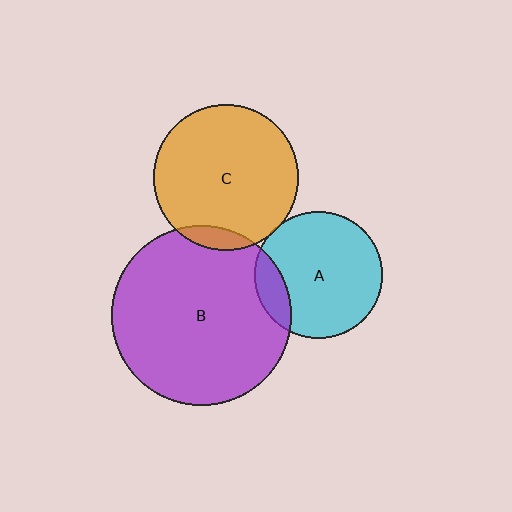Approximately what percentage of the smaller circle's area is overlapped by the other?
Approximately 5%.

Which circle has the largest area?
Circle B (purple).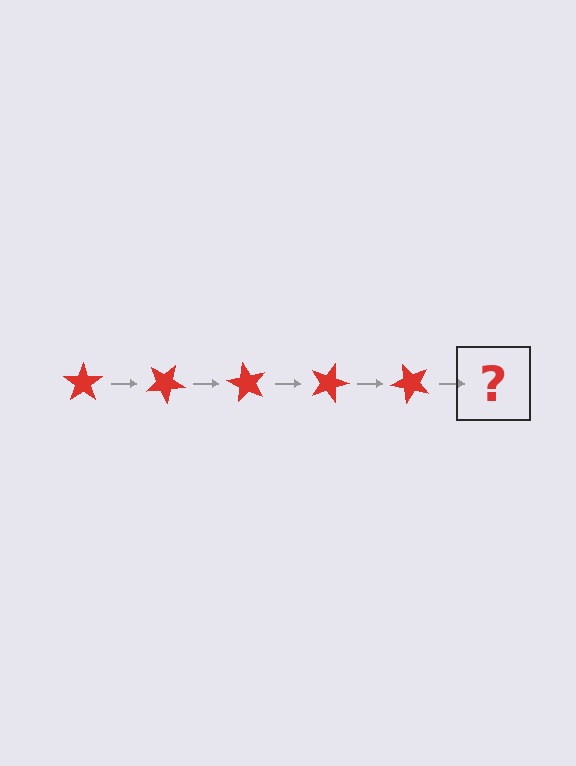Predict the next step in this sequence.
The next step is a red star rotated 150 degrees.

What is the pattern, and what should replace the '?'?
The pattern is that the star rotates 30 degrees each step. The '?' should be a red star rotated 150 degrees.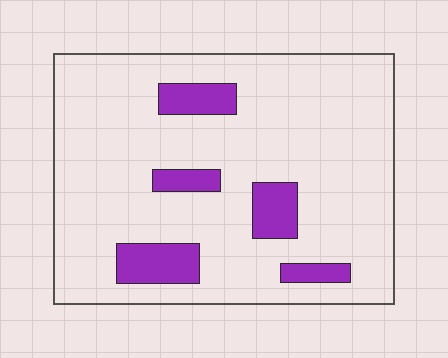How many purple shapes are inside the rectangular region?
5.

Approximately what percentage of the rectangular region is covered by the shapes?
Approximately 15%.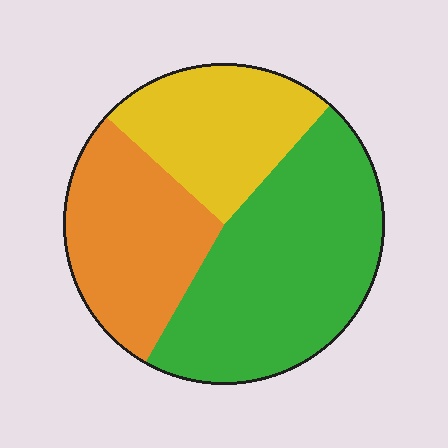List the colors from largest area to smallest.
From largest to smallest: green, orange, yellow.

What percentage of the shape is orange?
Orange covers roughly 30% of the shape.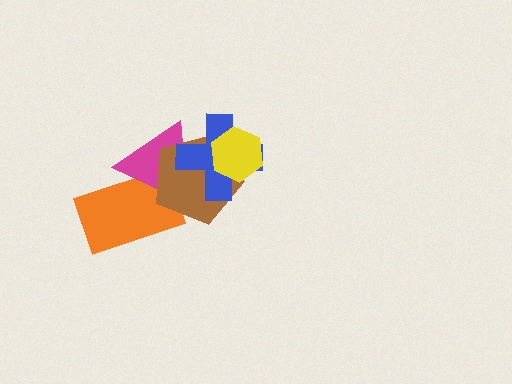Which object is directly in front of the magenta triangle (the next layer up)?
The brown pentagon is directly in front of the magenta triangle.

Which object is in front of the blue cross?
The yellow hexagon is in front of the blue cross.